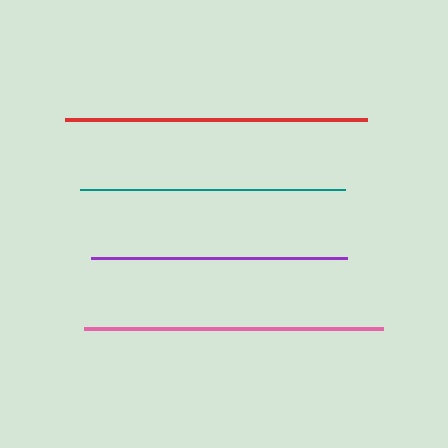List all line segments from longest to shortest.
From longest to shortest: red, pink, teal, purple.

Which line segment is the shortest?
The purple line is the shortest at approximately 256 pixels.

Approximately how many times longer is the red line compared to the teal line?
The red line is approximately 1.1 times the length of the teal line.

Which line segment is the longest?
The red line is the longest at approximately 302 pixels.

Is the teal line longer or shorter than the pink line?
The pink line is longer than the teal line.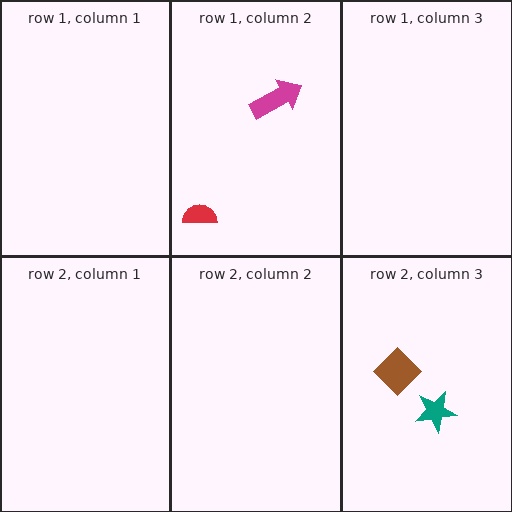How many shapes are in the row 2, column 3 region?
2.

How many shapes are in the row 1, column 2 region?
2.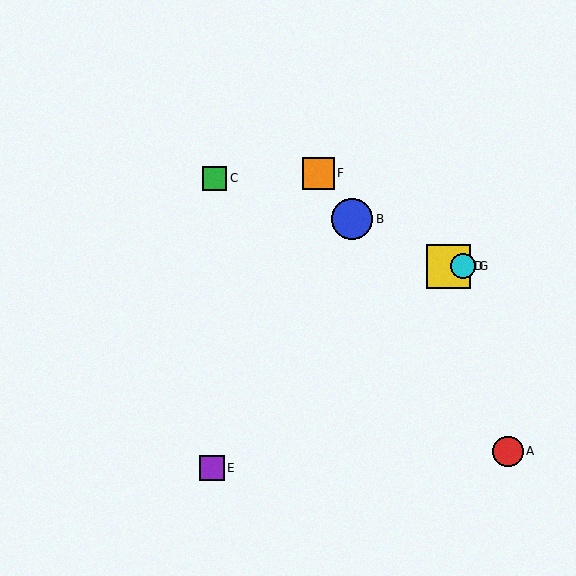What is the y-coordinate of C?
Object C is at y≈178.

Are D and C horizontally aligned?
No, D is at y≈266 and C is at y≈178.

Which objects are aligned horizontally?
Objects D, G are aligned horizontally.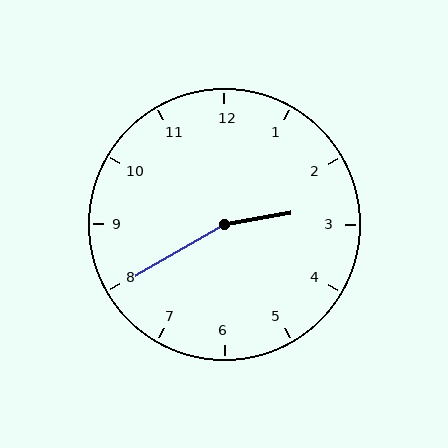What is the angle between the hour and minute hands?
Approximately 160 degrees.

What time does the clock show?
2:40.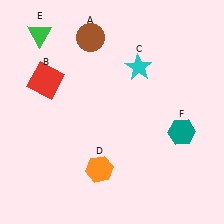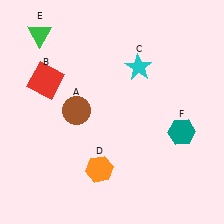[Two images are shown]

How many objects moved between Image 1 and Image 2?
1 object moved between the two images.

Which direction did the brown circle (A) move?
The brown circle (A) moved down.